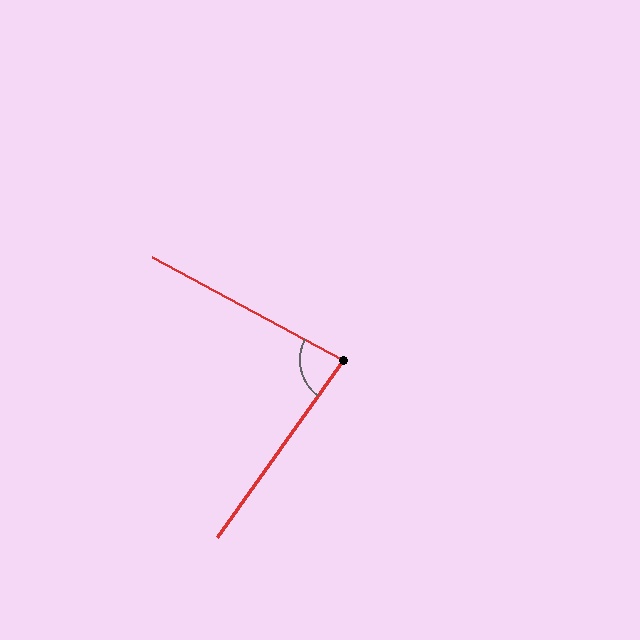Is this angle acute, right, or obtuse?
It is acute.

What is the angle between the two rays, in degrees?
Approximately 83 degrees.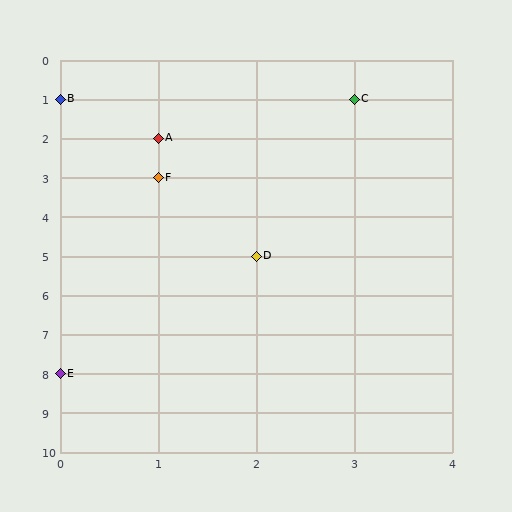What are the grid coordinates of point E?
Point E is at grid coordinates (0, 8).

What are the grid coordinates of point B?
Point B is at grid coordinates (0, 1).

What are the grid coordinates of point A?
Point A is at grid coordinates (1, 2).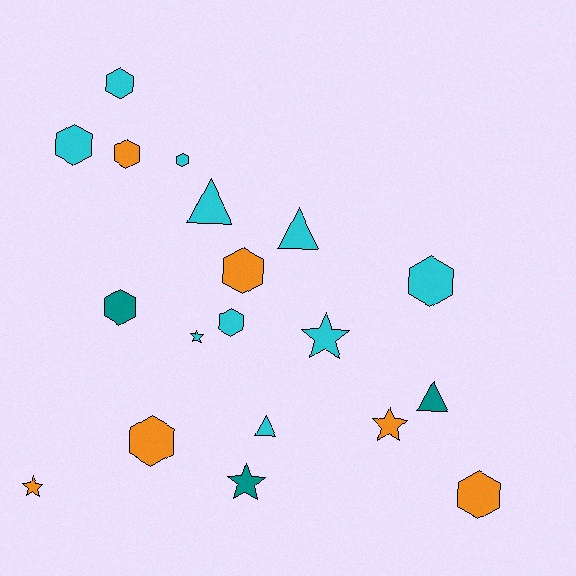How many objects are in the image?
There are 19 objects.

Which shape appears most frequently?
Hexagon, with 10 objects.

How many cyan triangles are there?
There are 3 cyan triangles.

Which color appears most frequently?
Cyan, with 10 objects.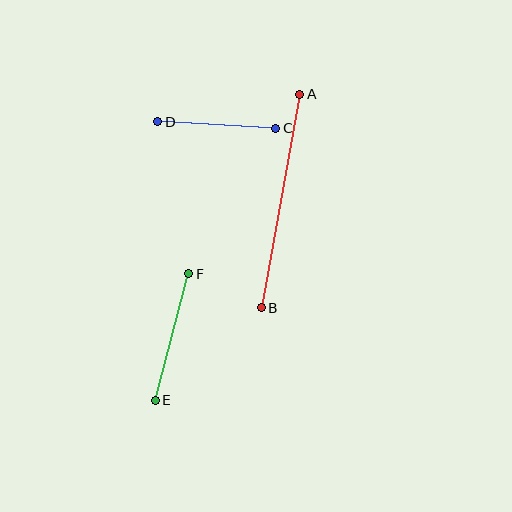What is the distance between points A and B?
The distance is approximately 217 pixels.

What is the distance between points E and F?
The distance is approximately 131 pixels.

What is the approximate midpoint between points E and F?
The midpoint is at approximately (172, 337) pixels.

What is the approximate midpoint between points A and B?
The midpoint is at approximately (280, 201) pixels.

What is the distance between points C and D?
The distance is approximately 118 pixels.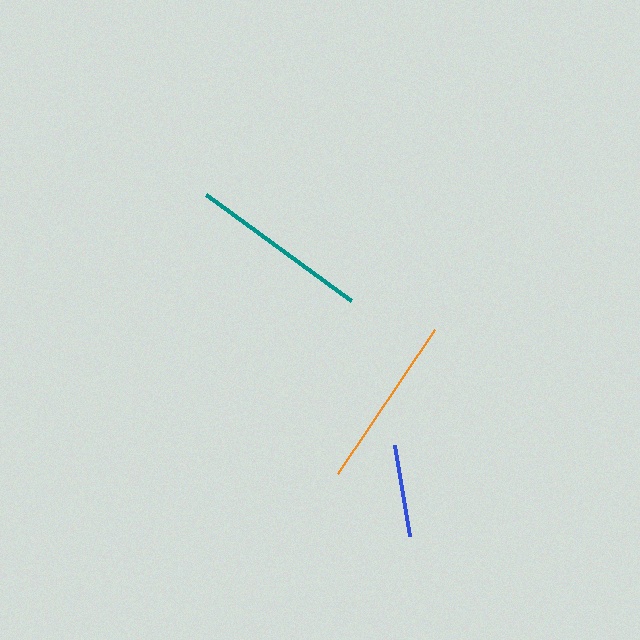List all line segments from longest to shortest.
From longest to shortest: teal, orange, blue.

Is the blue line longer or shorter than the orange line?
The orange line is longer than the blue line.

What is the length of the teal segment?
The teal segment is approximately 180 pixels long.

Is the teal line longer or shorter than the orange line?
The teal line is longer than the orange line.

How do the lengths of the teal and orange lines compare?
The teal and orange lines are approximately the same length.